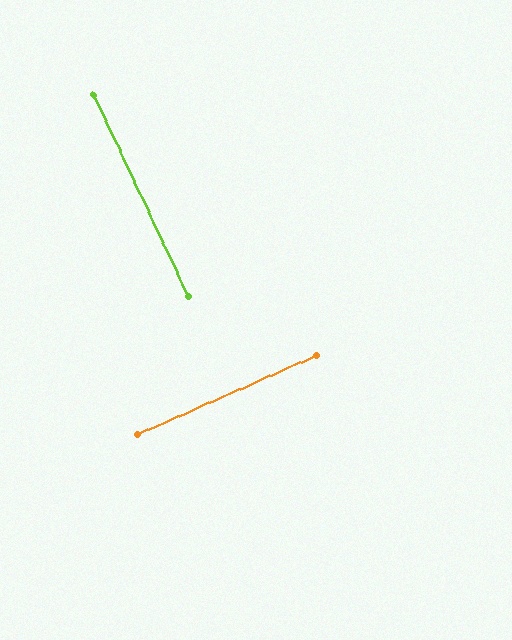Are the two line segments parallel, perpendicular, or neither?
Perpendicular — they meet at approximately 89°.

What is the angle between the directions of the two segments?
Approximately 89 degrees.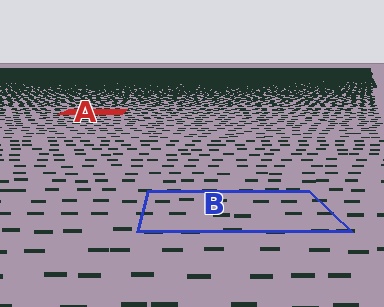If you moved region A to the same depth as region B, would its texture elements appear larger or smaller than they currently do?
They would appear larger. At a closer depth, the same texture elements are projected at a bigger on-screen size.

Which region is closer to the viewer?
Region B is closer. The texture elements there are larger and more spread out.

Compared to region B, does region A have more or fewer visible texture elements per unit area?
Region A has more texture elements per unit area — they are packed more densely because it is farther away.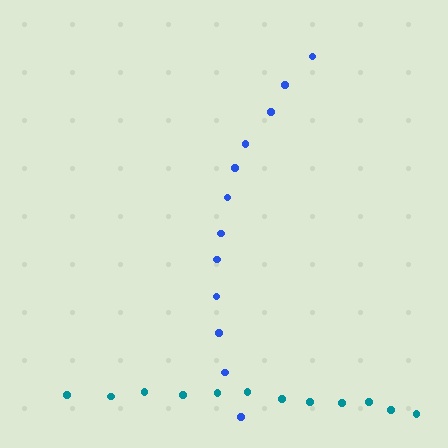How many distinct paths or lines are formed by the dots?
There are 2 distinct paths.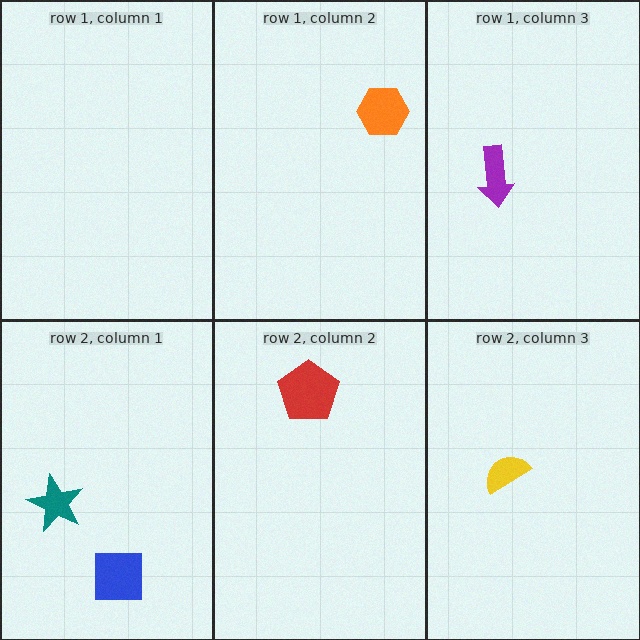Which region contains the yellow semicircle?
The row 2, column 3 region.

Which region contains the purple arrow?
The row 1, column 3 region.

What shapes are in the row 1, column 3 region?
The purple arrow.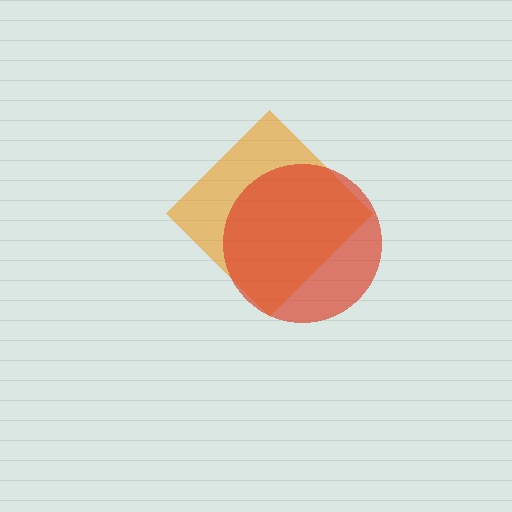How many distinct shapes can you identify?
There are 2 distinct shapes: an orange diamond, a red circle.